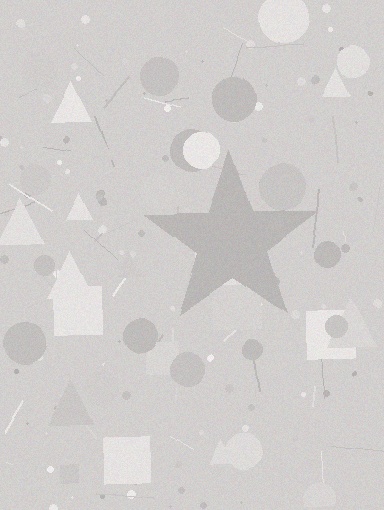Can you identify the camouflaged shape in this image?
The camouflaged shape is a star.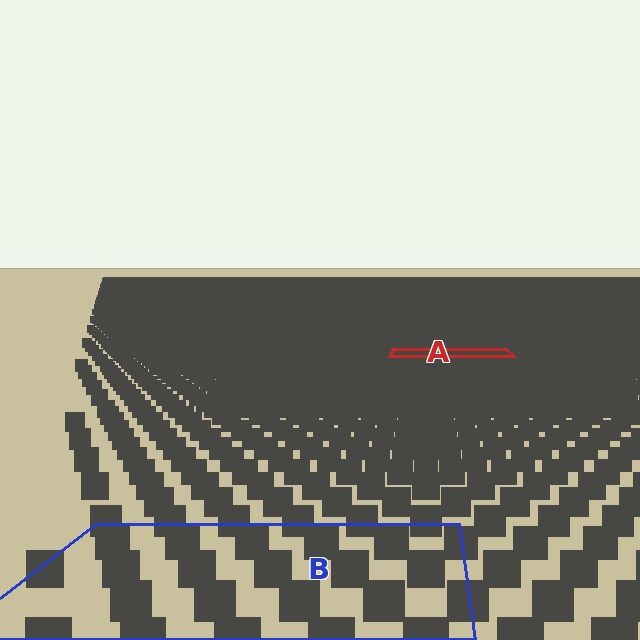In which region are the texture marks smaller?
The texture marks are smaller in region A, because it is farther away.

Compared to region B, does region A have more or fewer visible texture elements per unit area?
Region A has more texture elements per unit area — they are packed more densely because it is farther away.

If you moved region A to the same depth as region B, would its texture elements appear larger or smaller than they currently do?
They would appear larger. At a closer depth, the same texture elements are projected at a bigger on-screen size.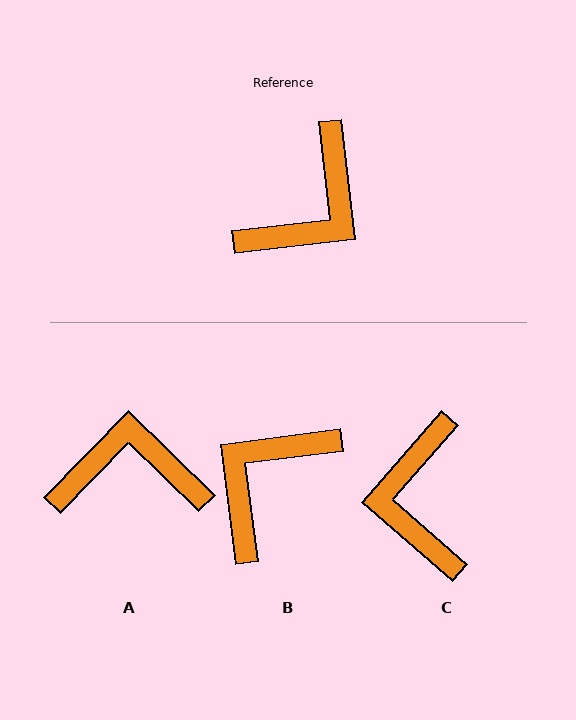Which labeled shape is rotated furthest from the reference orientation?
B, about 179 degrees away.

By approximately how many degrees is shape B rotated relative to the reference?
Approximately 179 degrees clockwise.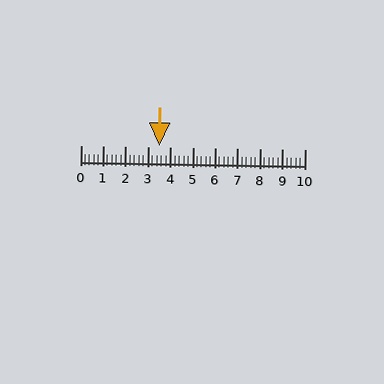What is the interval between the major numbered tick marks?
The major tick marks are spaced 1 units apart.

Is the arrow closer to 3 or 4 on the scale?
The arrow is closer to 4.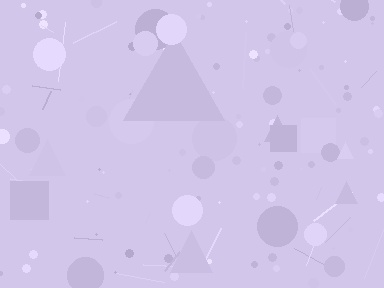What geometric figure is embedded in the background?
A triangle is embedded in the background.